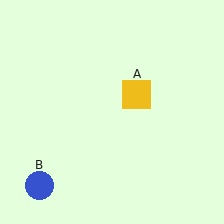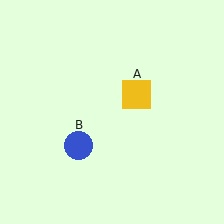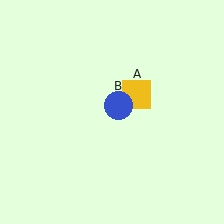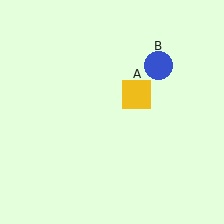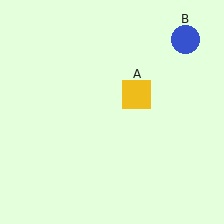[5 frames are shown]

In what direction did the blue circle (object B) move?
The blue circle (object B) moved up and to the right.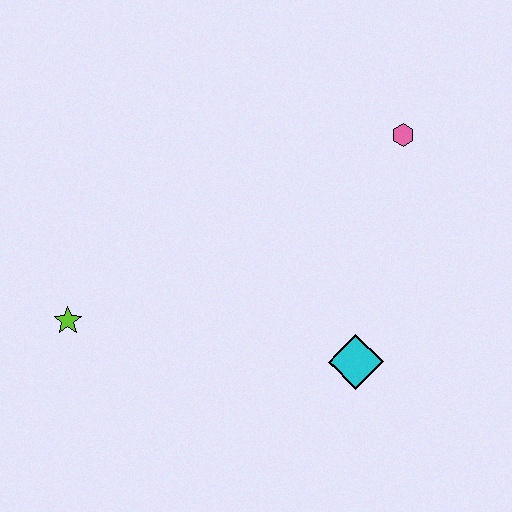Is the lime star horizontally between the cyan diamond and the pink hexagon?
No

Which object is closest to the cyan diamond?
The pink hexagon is closest to the cyan diamond.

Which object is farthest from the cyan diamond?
The lime star is farthest from the cyan diamond.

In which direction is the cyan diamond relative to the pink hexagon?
The cyan diamond is below the pink hexagon.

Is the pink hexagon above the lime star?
Yes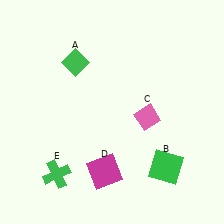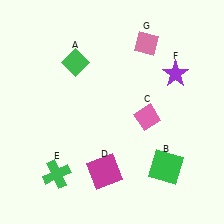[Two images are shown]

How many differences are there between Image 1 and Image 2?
There are 2 differences between the two images.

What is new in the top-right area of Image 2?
A pink diamond (G) was added in the top-right area of Image 2.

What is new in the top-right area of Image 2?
A purple star (F) was added in the top-right area of Image 2.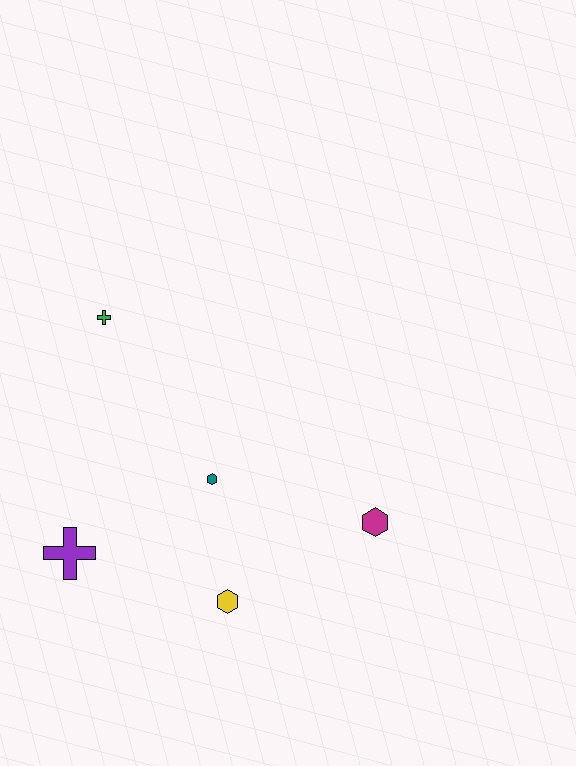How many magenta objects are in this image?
There is 1 magenta object.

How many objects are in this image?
There are 5 objects.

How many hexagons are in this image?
There are 3 hexagons.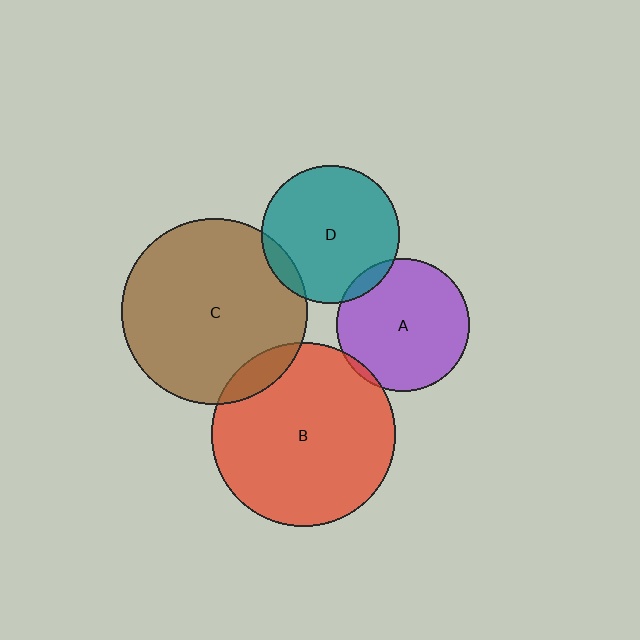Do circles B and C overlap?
Yes.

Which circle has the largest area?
Circle C (brown).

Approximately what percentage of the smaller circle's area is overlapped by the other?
Approximately 10%.